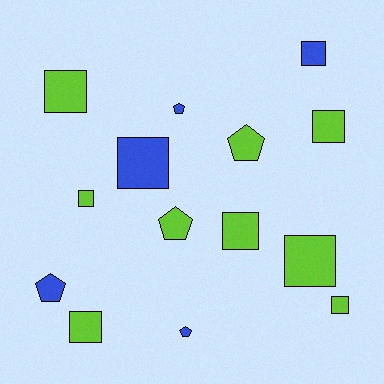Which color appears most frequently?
Lime, with 9 objects.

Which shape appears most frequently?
Square, with 9 objects.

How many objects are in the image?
There are 14 objects.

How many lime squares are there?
There are 7 lime squares.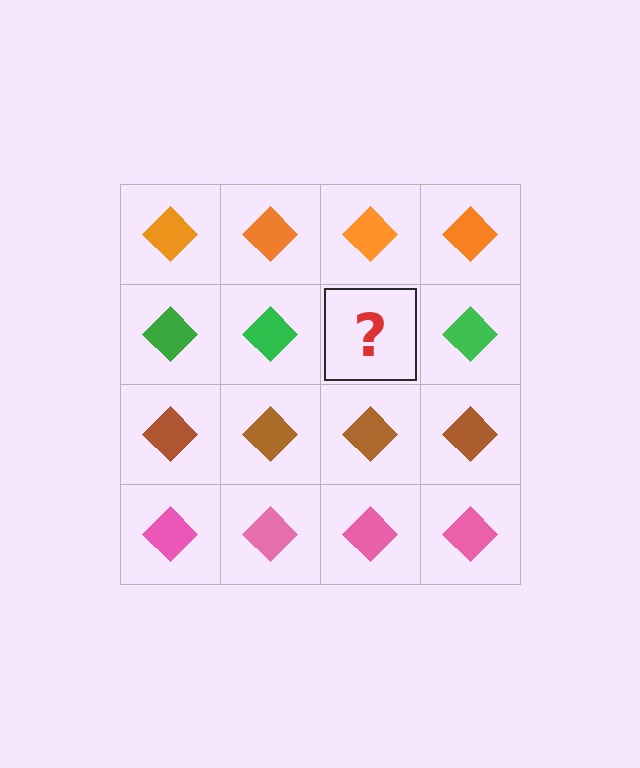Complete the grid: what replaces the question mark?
The question mark should be replaced with a green diamond.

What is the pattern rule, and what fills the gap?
The rule is that each row has a consistent color. The gap should be filled with a green diamond.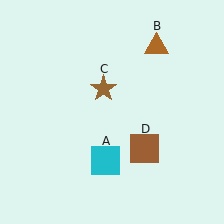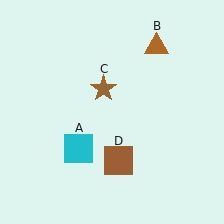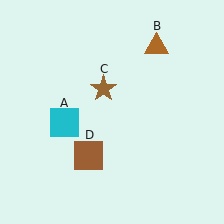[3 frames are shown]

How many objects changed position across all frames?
2 objects changed position: cyan square (object A), brown square (object D).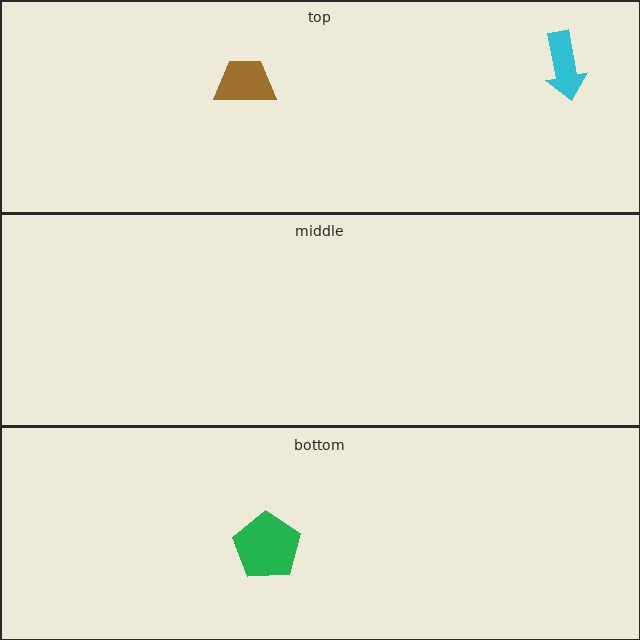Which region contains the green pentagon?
The bottom region.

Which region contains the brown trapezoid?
The top region.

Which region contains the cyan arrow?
The top region.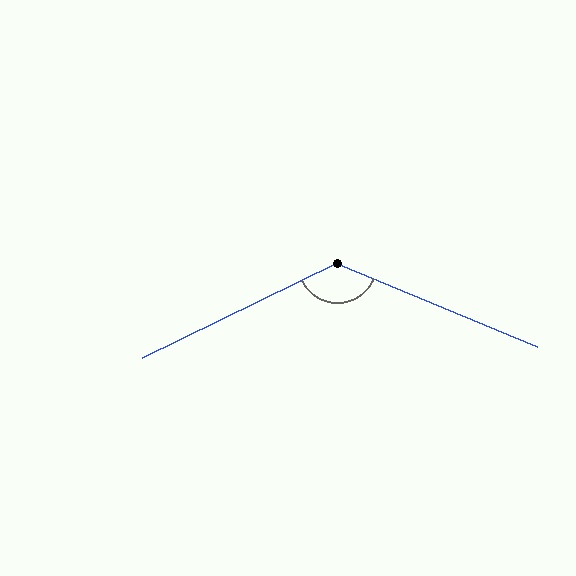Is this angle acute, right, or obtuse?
It is obtuse.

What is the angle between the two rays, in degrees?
Approximately 131 degrees.